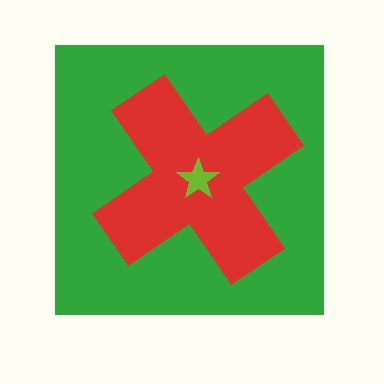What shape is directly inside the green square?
The red cross.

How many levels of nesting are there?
3.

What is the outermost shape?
The green square.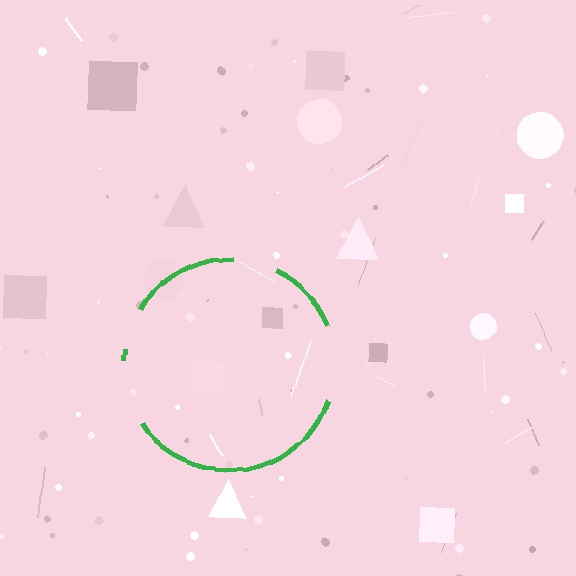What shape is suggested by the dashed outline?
The dashed outline suggests a circle.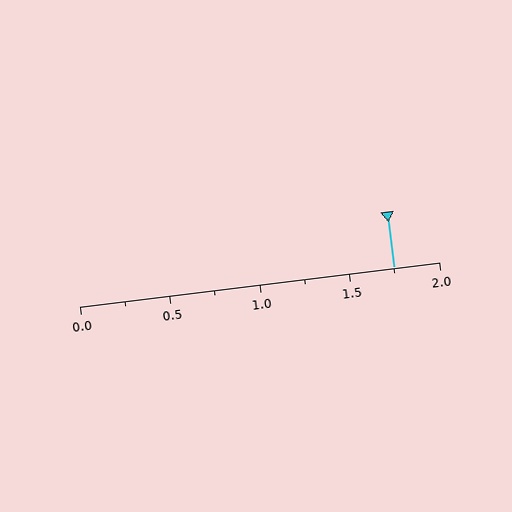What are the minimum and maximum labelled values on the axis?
The axis runs from 0.0 to 2.0.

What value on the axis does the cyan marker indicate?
The marker indicates approximately 1.75.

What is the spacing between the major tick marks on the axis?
The major ticks are spaced 0.5 apart.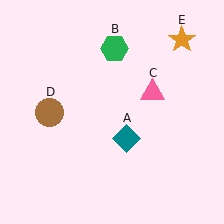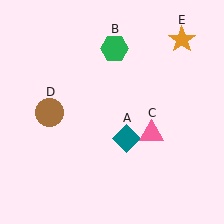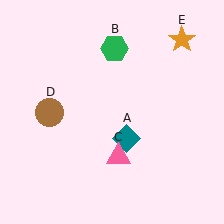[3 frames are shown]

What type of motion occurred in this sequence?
The pink triangle (object C) rotated clockwise around the center of the scene.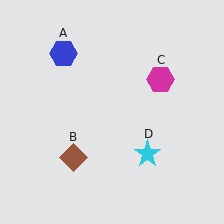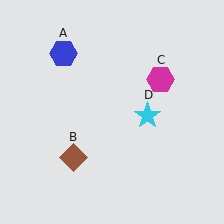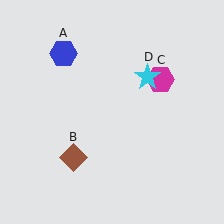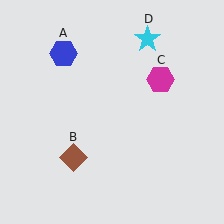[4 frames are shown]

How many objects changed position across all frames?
1 object changed position: cyan star (object D).